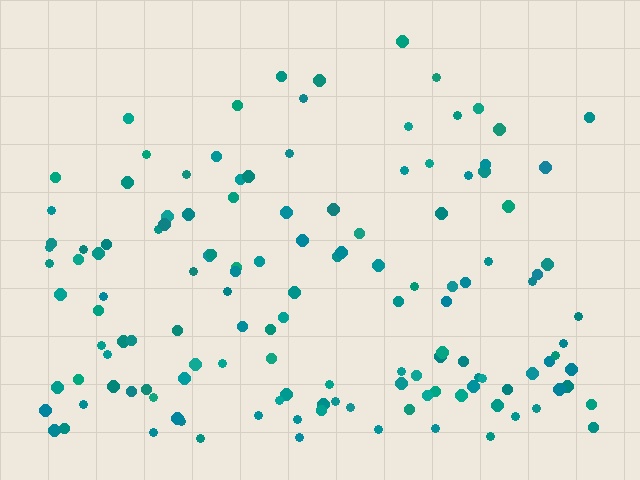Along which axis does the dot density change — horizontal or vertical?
Vertical.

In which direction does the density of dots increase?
From top to bottom, with the bottom side densest.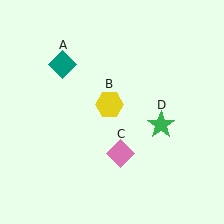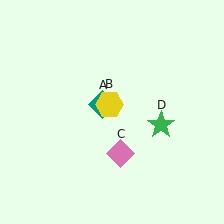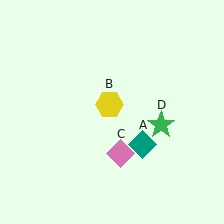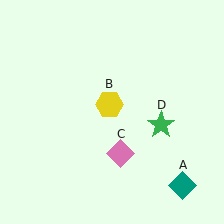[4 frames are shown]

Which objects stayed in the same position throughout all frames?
Yellow hexagon (object B) and pink diamond (object C) and green star (object D) remained stationary.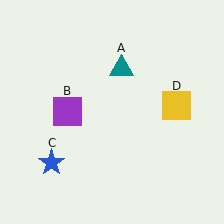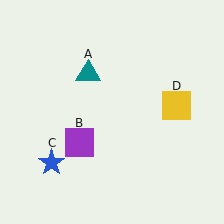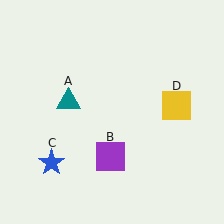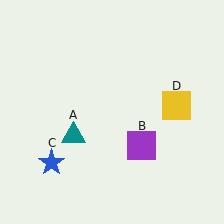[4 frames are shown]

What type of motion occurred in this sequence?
The teal triangle (object A), purple square (object B) rotated counterclockwise around the center of the scene.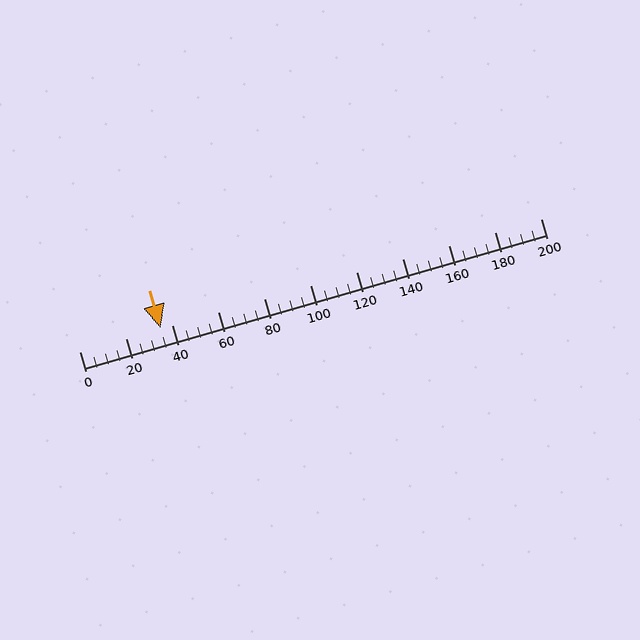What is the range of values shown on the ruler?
The ruler shows values from 0 to 200.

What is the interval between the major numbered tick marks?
The major tick marks are spaced 20 units apart.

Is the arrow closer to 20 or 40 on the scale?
The arrow is closer to 40.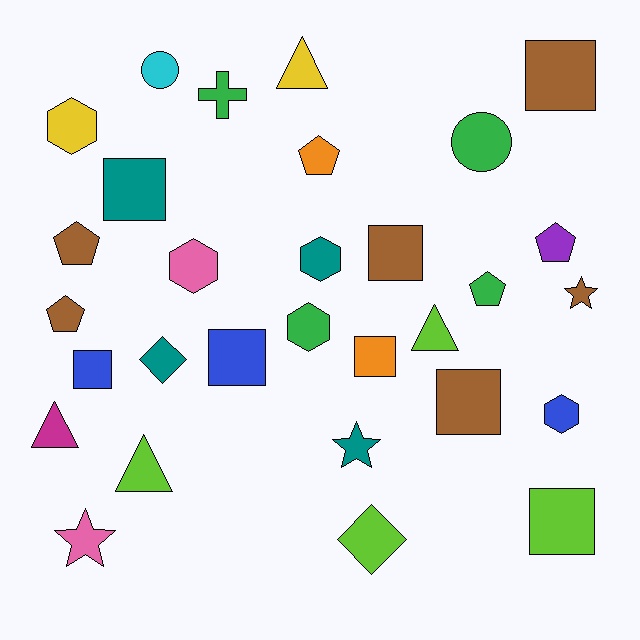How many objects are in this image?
There are 30 objects.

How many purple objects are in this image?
There is 1 purple object.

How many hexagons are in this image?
There are 5 hexagons.